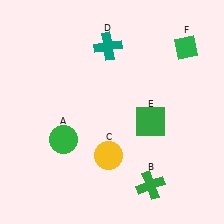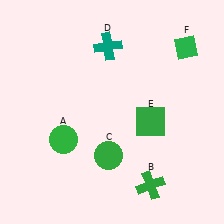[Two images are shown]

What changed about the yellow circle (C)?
In Image 1, C is yellow. In Image 2, it changed to green.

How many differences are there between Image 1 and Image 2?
There is 1 difference between the two images.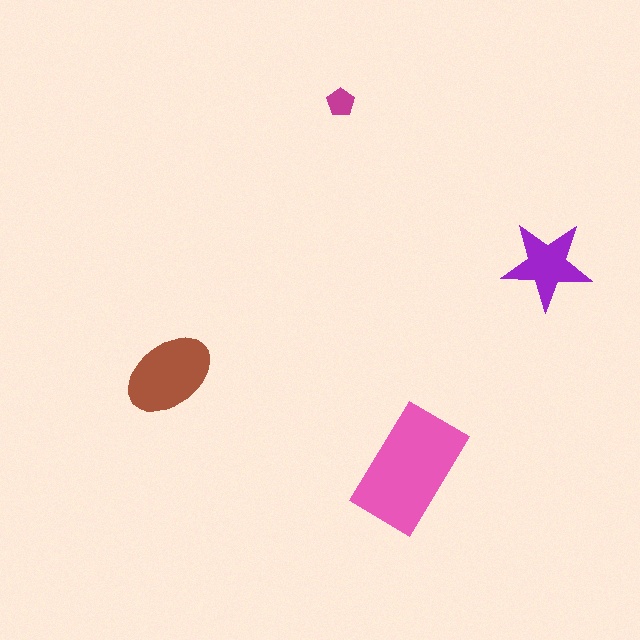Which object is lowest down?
The pink rectangle is bottommost.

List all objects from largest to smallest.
The pink rectangle, the brown ellipse, the purple star, the magenta pentagon.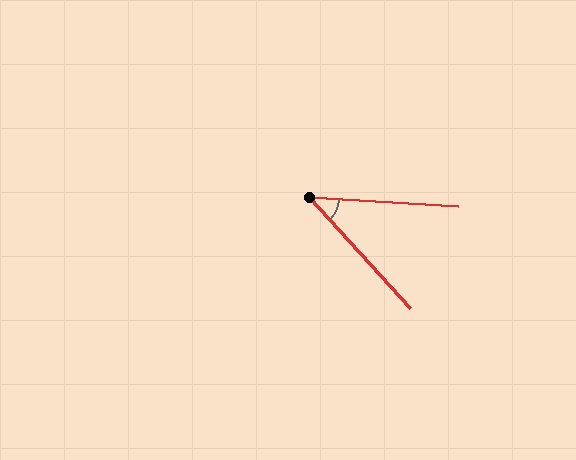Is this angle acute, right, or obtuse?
It is acute.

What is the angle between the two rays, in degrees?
Approximately 44 degrees.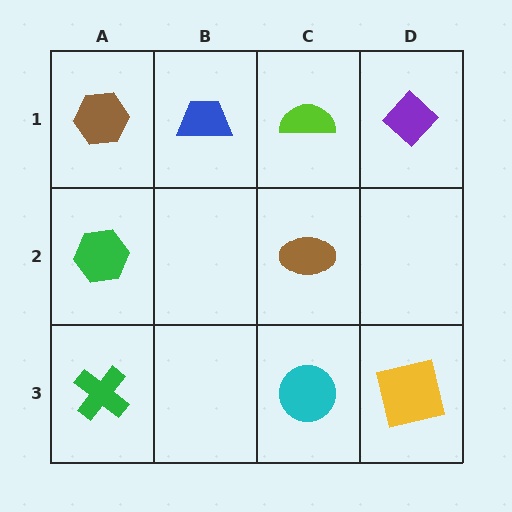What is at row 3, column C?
A cyan circle.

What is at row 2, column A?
A green hexagon.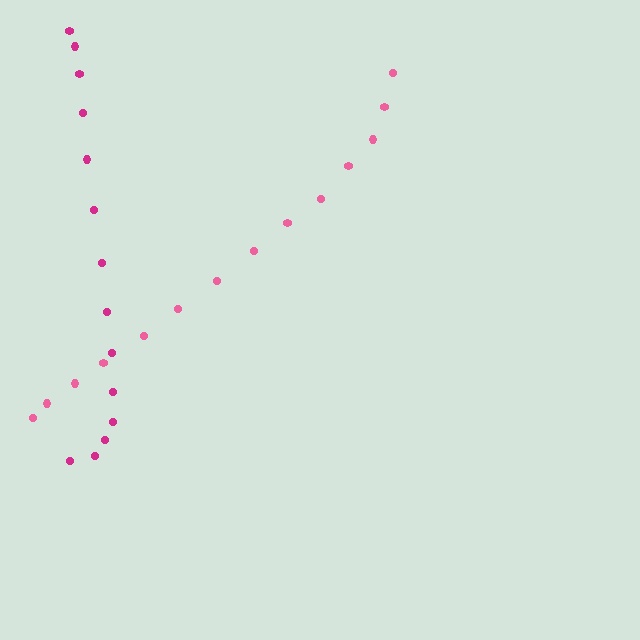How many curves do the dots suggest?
There are 2 distinct paths.